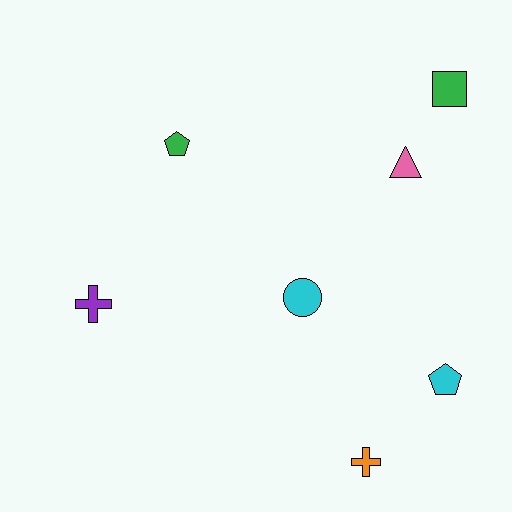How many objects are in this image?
There are 7 objects.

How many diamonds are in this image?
There are no diamonds.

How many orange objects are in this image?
There is 1 orange object.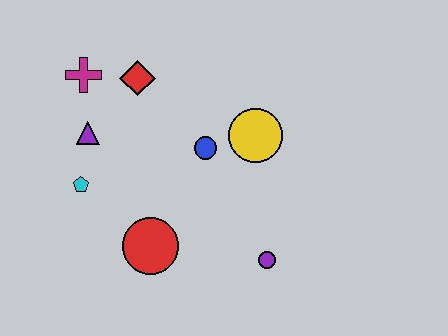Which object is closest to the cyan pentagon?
The purple triangle is closest to the cyan pentagon.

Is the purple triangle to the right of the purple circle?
No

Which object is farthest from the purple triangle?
The purple circle is farthest from the purple triangle.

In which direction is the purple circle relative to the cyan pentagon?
The purple circle is to the right of the cyan pentagon.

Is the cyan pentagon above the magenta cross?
No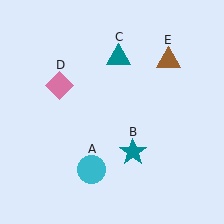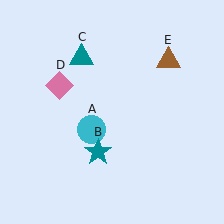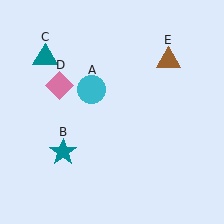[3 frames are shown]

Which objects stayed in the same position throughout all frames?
Pink diamond (object D) and brown triangle (object E) remained stationary.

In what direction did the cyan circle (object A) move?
The cyan circle (object A) moved up.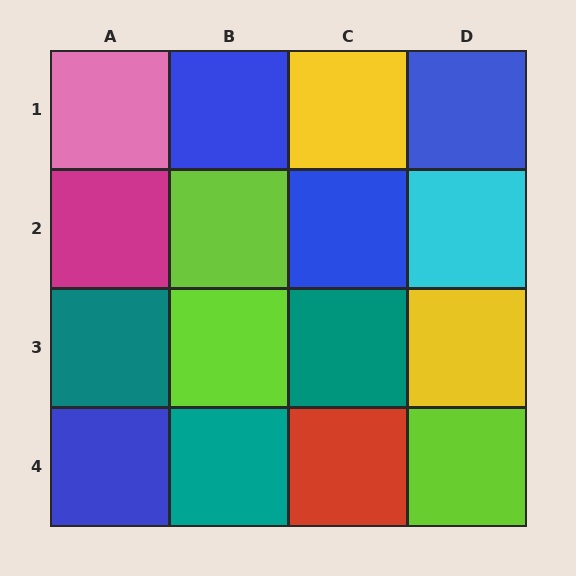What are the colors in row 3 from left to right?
Teal, lime, teal, yellow.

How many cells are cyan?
1 cell is cyan.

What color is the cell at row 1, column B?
Blue.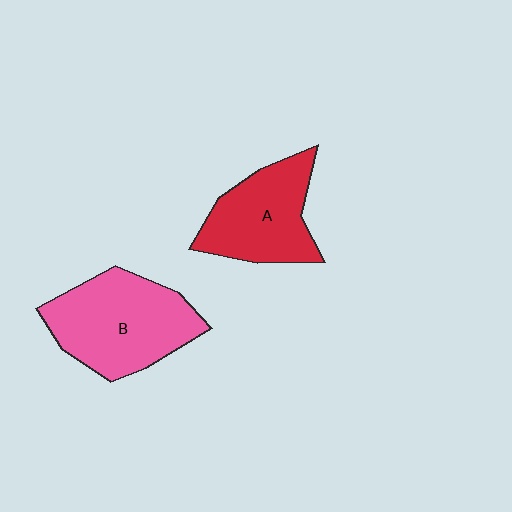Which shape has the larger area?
Shape B (pink).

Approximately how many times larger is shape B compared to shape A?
Approximately 1.3 times.